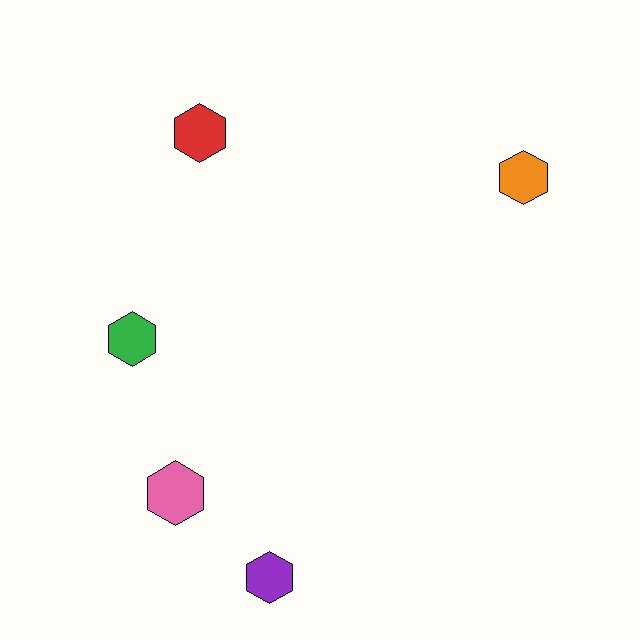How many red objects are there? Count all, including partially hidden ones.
There is 1 red object.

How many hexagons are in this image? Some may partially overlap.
There are 5 hexagons.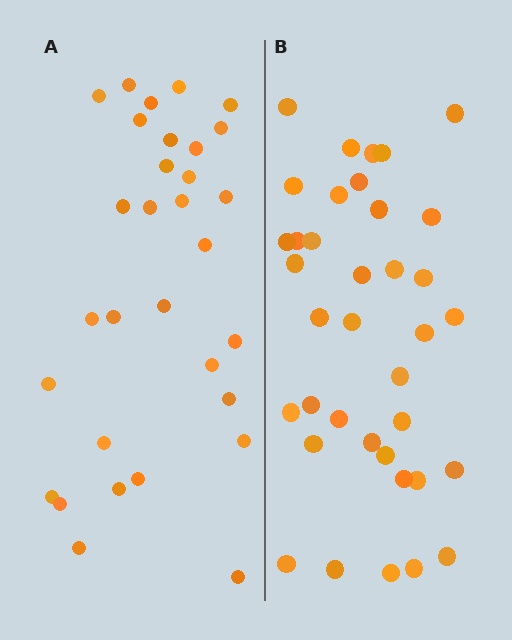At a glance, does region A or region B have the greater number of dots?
Region B (the right region) has more dots.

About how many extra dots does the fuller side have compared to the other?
Region B has about 6 more dots than region A.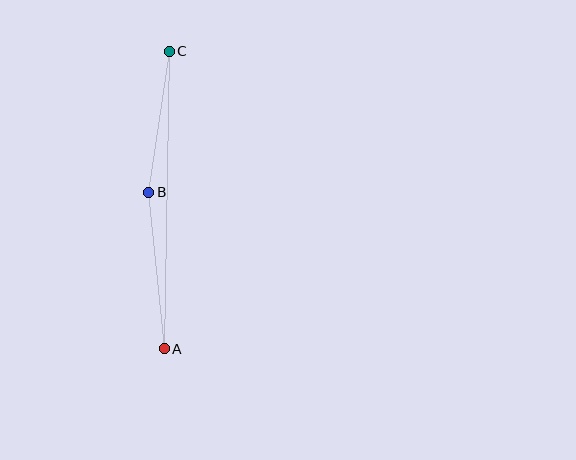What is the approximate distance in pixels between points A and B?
The distance between A and B is approximately 157 pixels.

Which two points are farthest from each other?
Points A and C are farthest from each other.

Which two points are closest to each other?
Points B and C are closest to each other.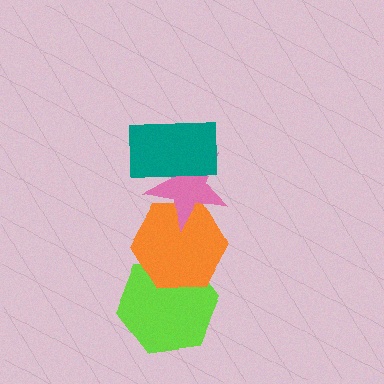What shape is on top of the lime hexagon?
The orange hexagon is on top of the lime hexagon.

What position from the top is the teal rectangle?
The teal rectangle is 1st from the top.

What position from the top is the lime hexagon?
The lime hexagon is 4th from the top.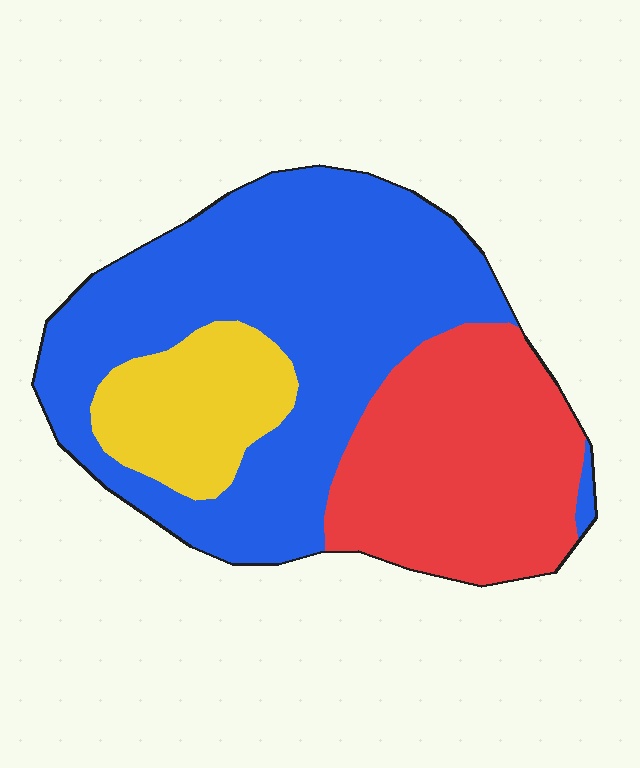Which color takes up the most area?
Blue, at roughly 55%.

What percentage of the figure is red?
Red takes up about one third (1/3) of the figure.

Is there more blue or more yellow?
Blue.